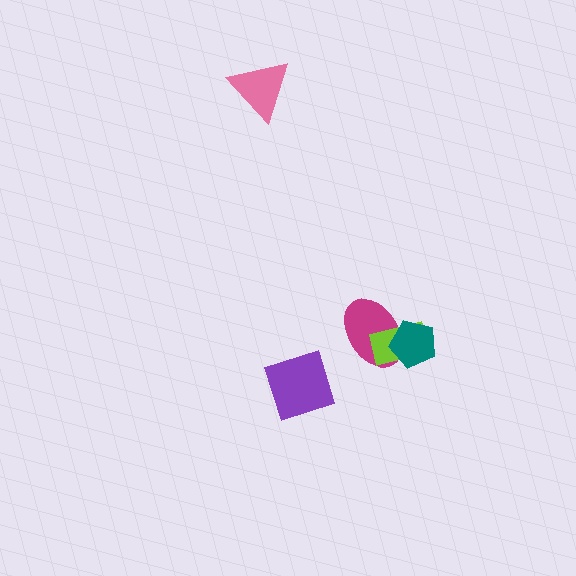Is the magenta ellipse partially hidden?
Yes, it is partially covered by another shape.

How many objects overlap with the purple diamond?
0 objects overlap with the purple diamond.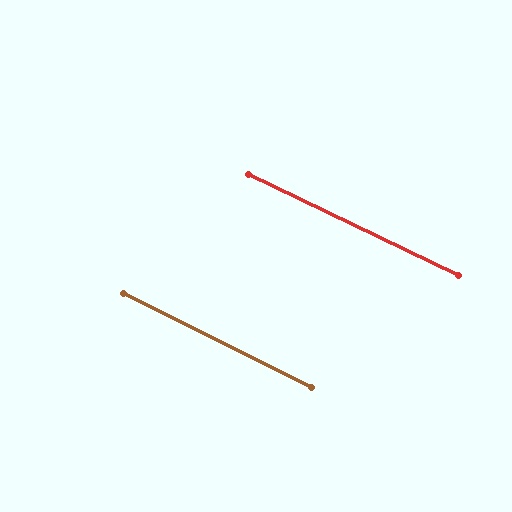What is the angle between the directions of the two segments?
Approximately 1 degree.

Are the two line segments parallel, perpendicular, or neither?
Parallel — their directions differ by only 0.8°.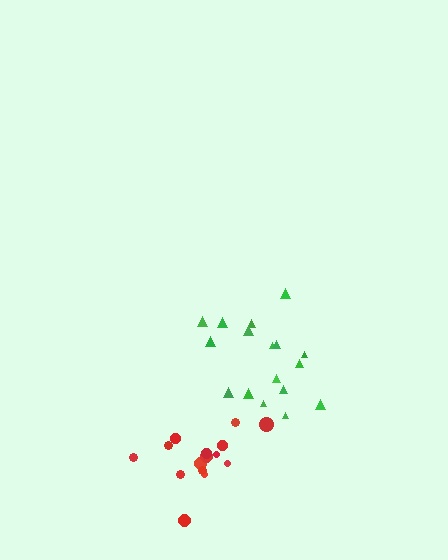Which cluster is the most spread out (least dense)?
Red.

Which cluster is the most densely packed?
Green.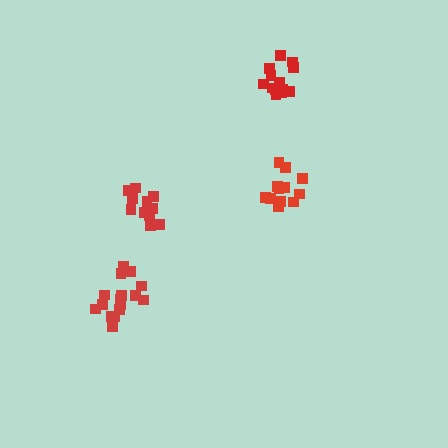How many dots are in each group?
Group 1: 12 dots, Group 2: 11 dots, Group 3: 16 dots, Group 4: 14 dots (53 total).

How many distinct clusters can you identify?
There are 4 distinct clusters.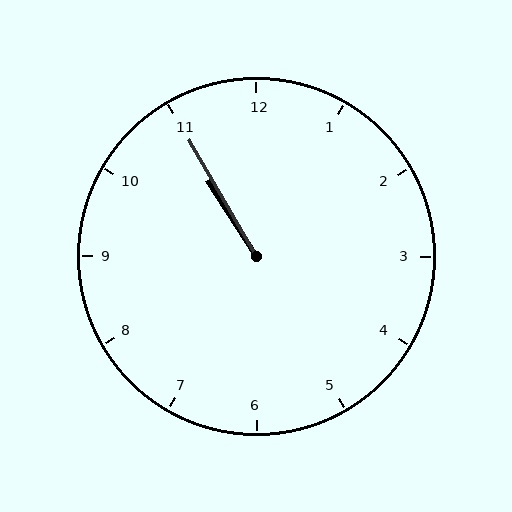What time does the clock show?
10:55.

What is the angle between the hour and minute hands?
Approximately 2 degrees.